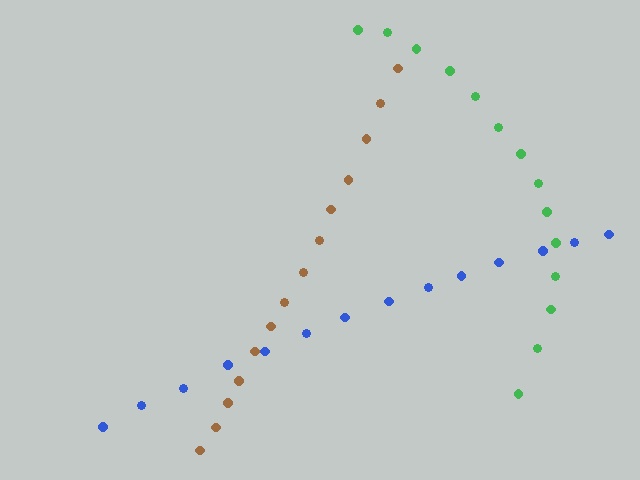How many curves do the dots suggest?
There are 3 distinct paths.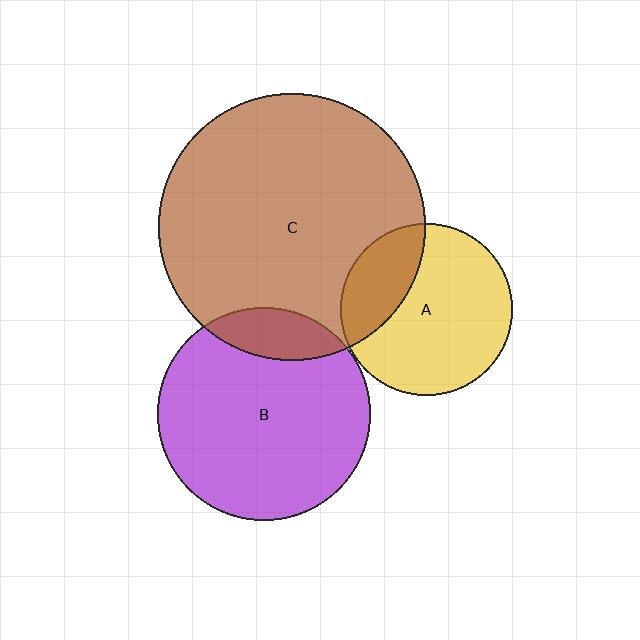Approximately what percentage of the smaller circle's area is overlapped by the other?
Approximately 15%.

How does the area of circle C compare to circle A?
Approximately 2.4 times.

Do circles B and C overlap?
Yes.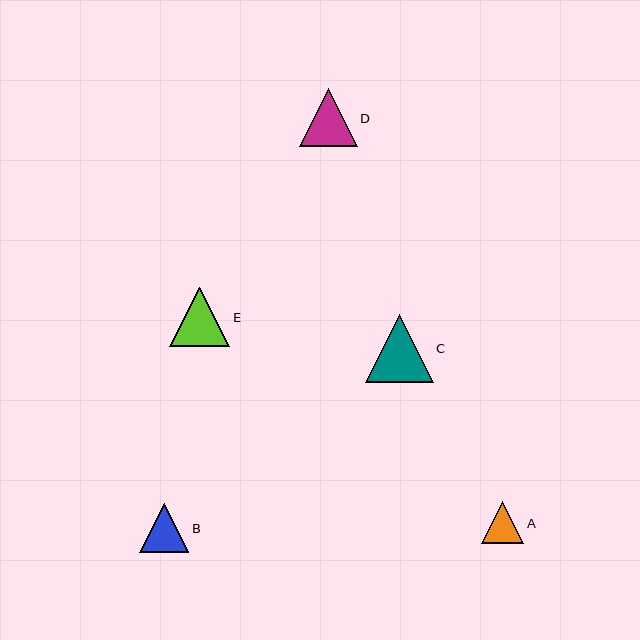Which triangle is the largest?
Triangle C is the largest with a size of approximately 68 pixels.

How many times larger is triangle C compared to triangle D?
Triangle C is approximately 1.2 times the size of triangle D.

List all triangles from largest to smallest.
From largest to smallest: C, E, D, B, A.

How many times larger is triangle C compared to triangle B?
Triangle C is approximately 1.4 times the size of triangle B.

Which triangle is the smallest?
Triangle A is the smallest with a size of approximately 42 pixels.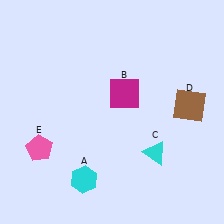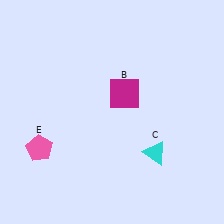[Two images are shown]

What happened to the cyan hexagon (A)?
The cyan hexagon (A) was removed in Image 2. It was in the bottom-left area of Image 1.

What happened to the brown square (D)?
The brown square (D) was removed in Image 2. It was in the top-right area of Image 1.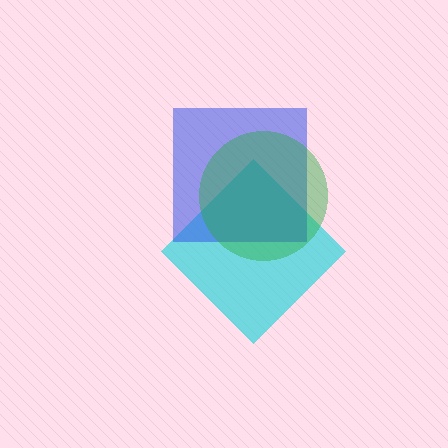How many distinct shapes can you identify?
There are 3 distinct shapes: a cyan diamond, a blue square, a green circle.